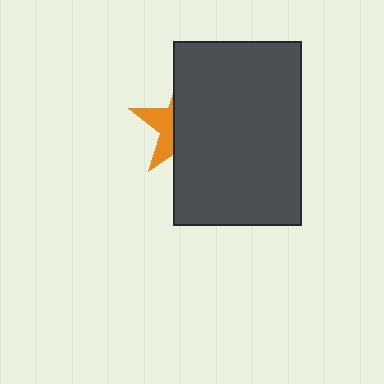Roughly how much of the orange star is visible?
A small part of it is visible (roughly 35%).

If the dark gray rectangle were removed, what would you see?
You would see the complete orange star.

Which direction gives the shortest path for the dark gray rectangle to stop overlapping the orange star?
Moving right gives the shortest separation.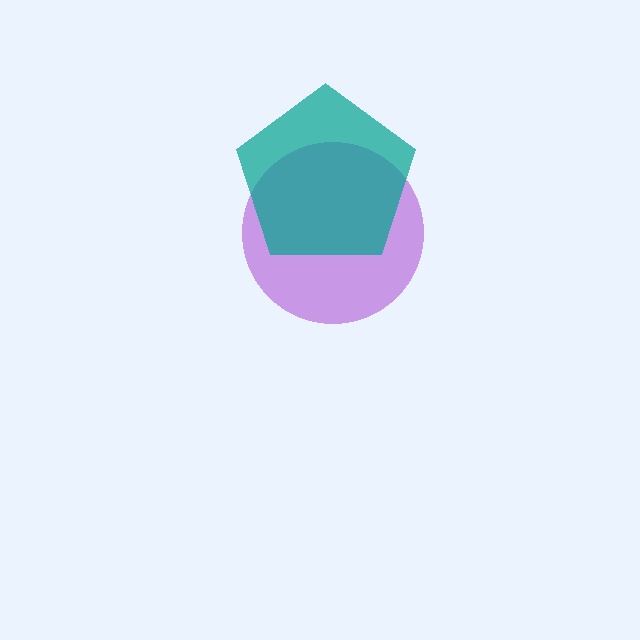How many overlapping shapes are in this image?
There are 2 overlapping shapes in the image.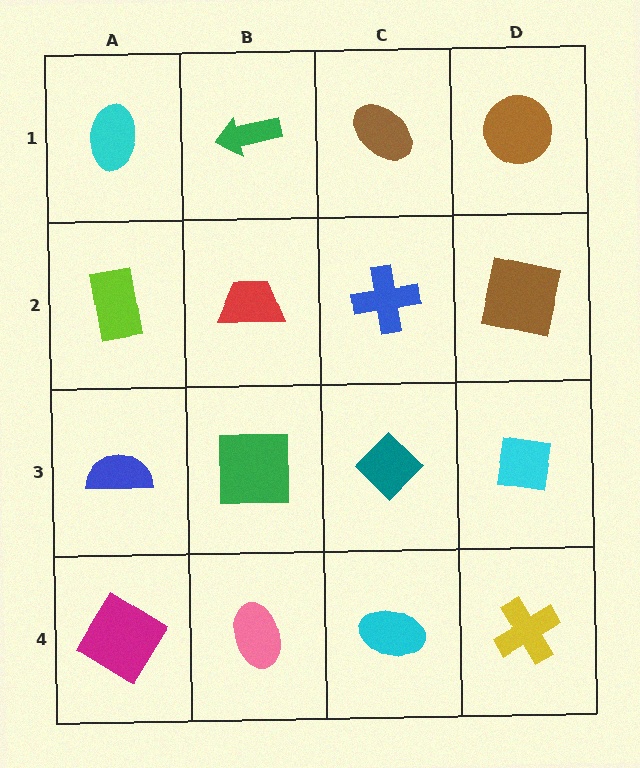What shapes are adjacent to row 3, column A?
A lime rectangle (row 2, column A), a magenta diamond (row 4, column A), a green square (row 3, column B).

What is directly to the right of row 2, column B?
A blue cross.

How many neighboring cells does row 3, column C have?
4.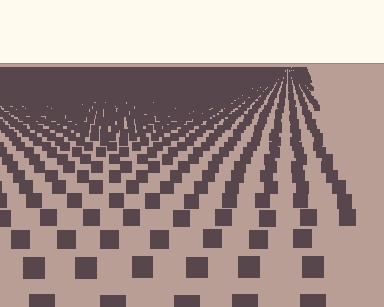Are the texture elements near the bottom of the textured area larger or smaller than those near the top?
Larger. Near the bottom, elements are closer to the viewer and appear at a bigger on-screen size.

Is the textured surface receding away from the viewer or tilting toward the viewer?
The surface is receding away from the viewer. Texture elements get smaller and denser toward the top.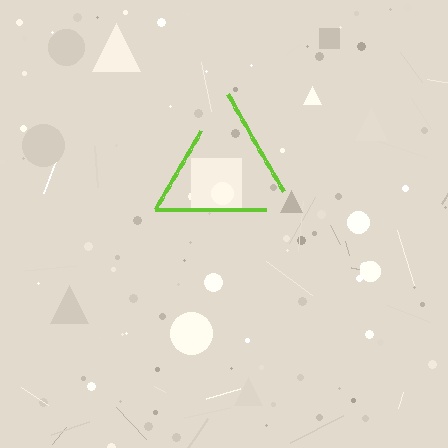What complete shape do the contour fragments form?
The contour fragments form a triangle.